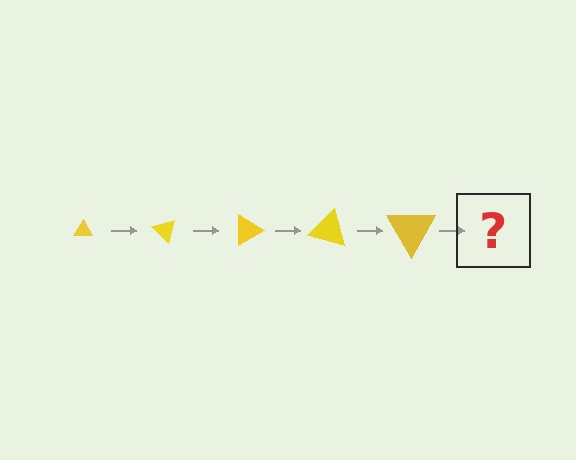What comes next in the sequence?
The next element should be a triangle, larger than the previous one and rotated 225 degrees from the start.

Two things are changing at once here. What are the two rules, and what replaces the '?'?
The two rules are that the triangle grows larger each step and it rotates 45 degrees each step. The '?' should be a triangle, larger than the previous one and rotated 225 degrees from the start.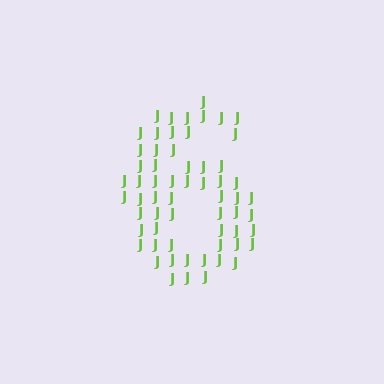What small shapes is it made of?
It is made of small letter J's.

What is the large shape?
The large shape is the digit 6.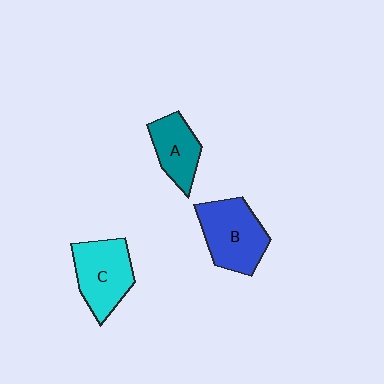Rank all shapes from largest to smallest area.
From largest to smallest: B (blue), C (cyan), A (teal).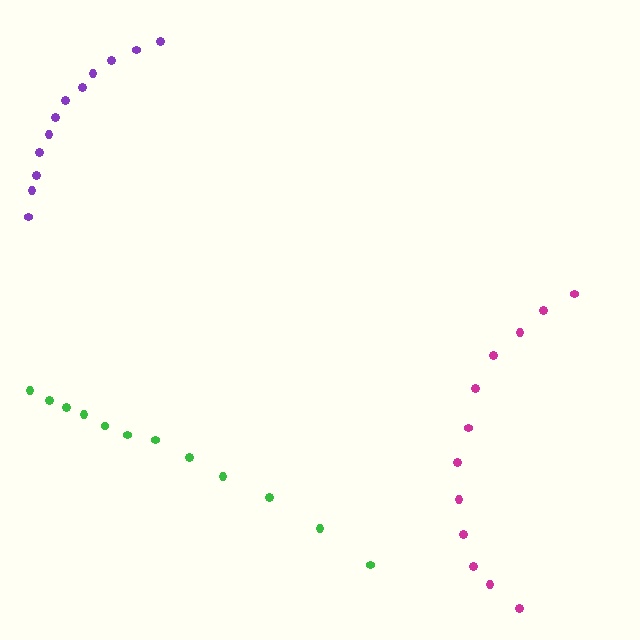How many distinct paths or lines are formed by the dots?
There are 3 distinct paths.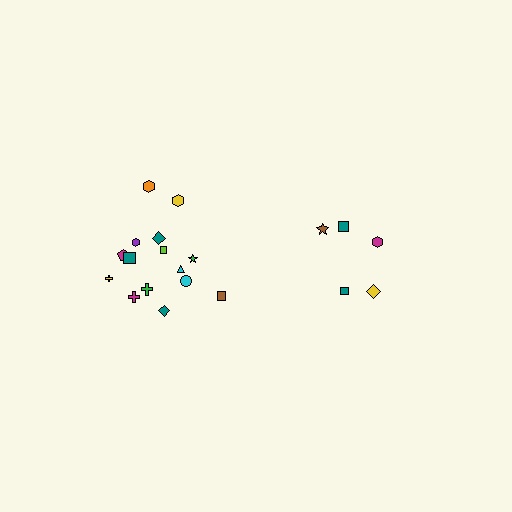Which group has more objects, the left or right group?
The left group.